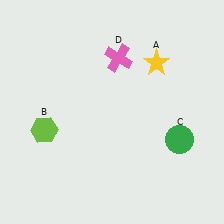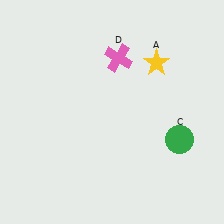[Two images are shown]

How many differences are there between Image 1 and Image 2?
There is 1 difference between the two images.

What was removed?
The lime hexagon (B) was removed in Image 2.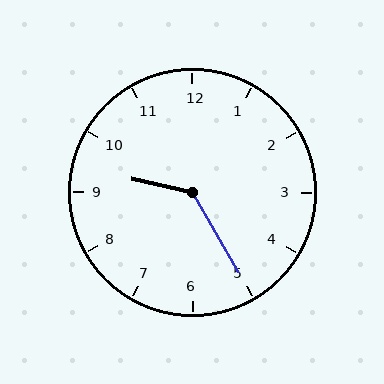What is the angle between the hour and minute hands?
Approximately 132 degrees.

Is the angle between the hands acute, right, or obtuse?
It is obtuse.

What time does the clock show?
9:25.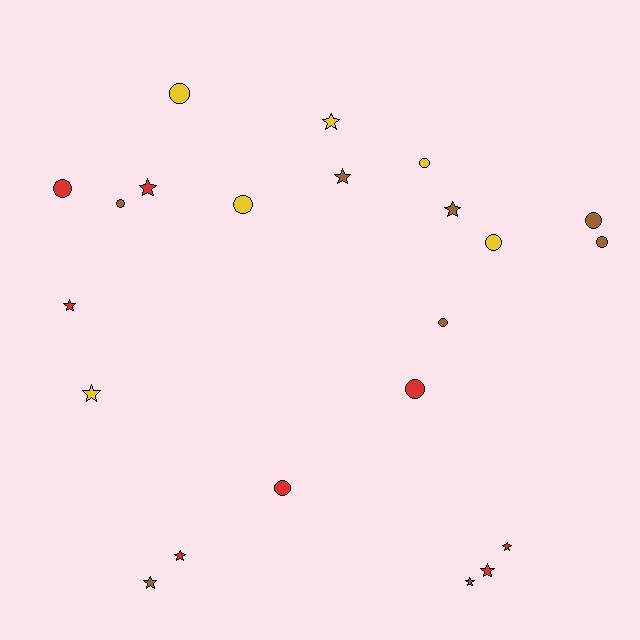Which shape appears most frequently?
Star, with 11 objects.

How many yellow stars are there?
There are 2 yellow stars.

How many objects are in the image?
There are 22 objects.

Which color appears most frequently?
Brown, with 8 objects.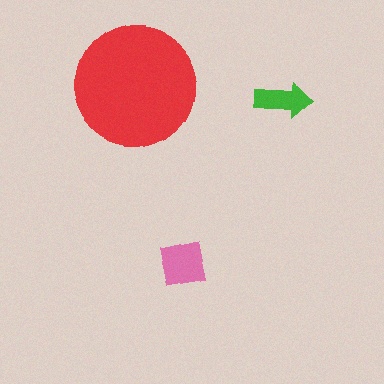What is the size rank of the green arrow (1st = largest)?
3rd.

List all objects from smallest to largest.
The green arrow, the pink square, the red circle.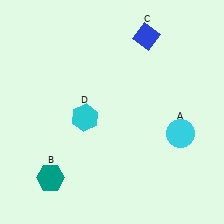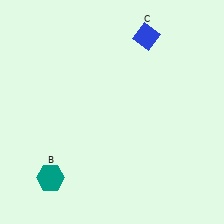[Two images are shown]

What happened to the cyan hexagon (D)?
The cyan hexagon (D) was removed in Image 2. It was in the bottom-left area of Image 1.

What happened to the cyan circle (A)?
The cyan circle (A) was removed in Image 2. It was in the bottom-right area of Image 1.